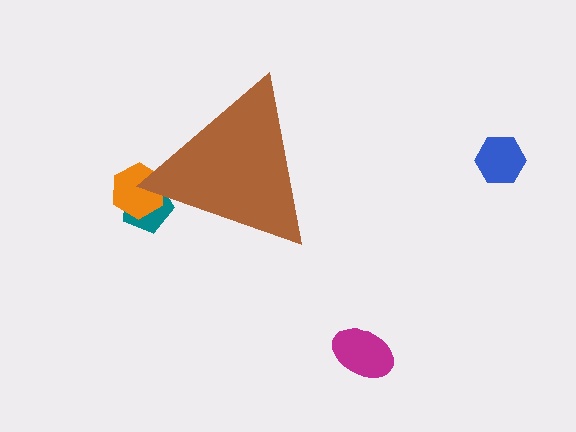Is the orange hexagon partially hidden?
Yes, the orange hexagon is partially hidden behind the brown triangle.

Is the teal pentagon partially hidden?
Yes, the teal pentagon is partially hidden behind the brown triangle.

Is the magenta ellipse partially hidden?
No, the magenta ellipse is fully visible.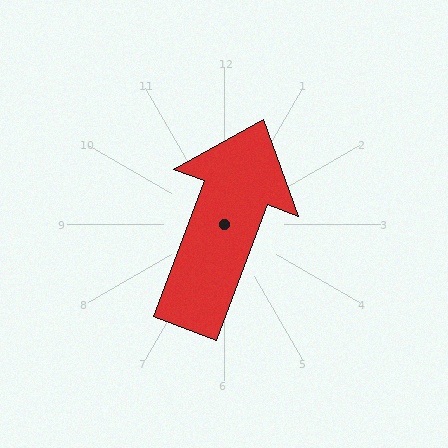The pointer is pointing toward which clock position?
Roughly 1 o'clock.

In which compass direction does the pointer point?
North.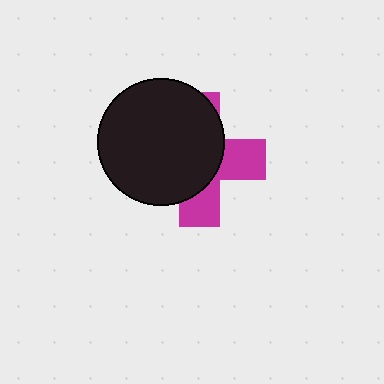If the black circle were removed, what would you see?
You would see the complete magenta cross.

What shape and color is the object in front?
The object in front is a black circle.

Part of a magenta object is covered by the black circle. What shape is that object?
It is a cross.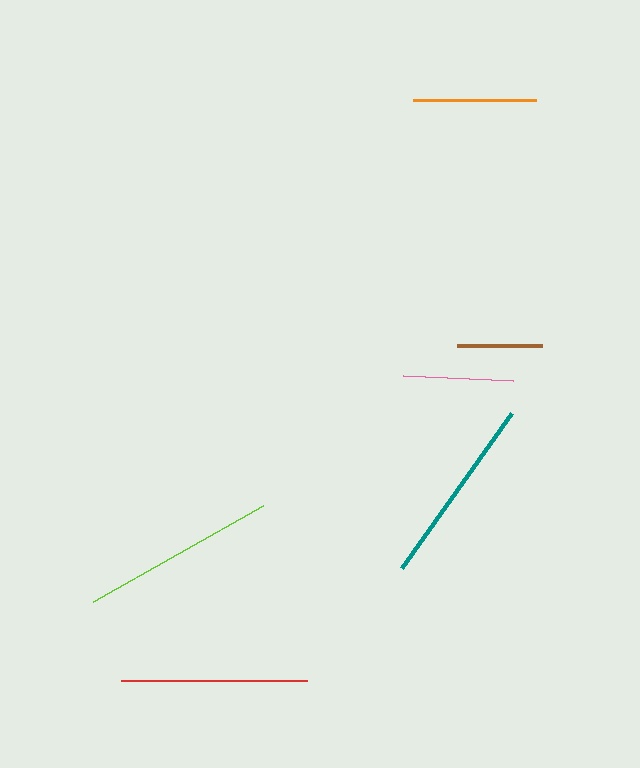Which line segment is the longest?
The lime line is the longest at approximately 195 pixels.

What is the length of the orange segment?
The orange segment is approximately 123 pixels long.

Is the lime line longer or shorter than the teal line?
The lime line is longer than the teal line.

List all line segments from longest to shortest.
From longest to shortest: lime, teal, red, orange, pink, brown.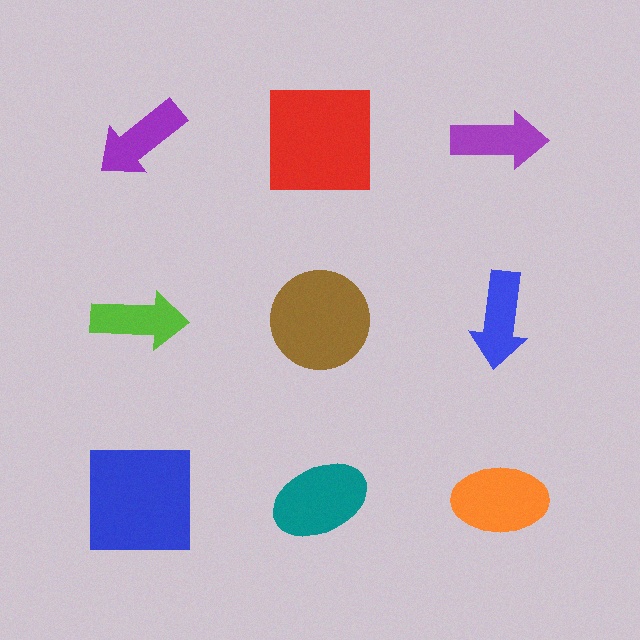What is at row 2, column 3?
A blue arrow.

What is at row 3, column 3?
An orange ellipse.